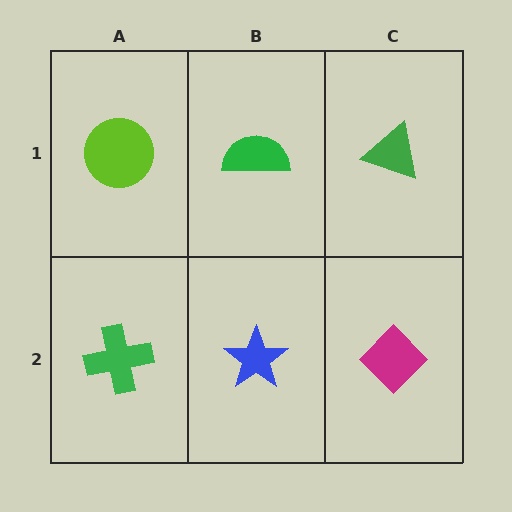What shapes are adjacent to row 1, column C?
A magenta diamond (row 2, column C), a green semicircle (row 1, column B).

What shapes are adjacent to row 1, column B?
A blue star (row 2, column B), a lime circle (row 1, column A), a green triangle (row 1, column C).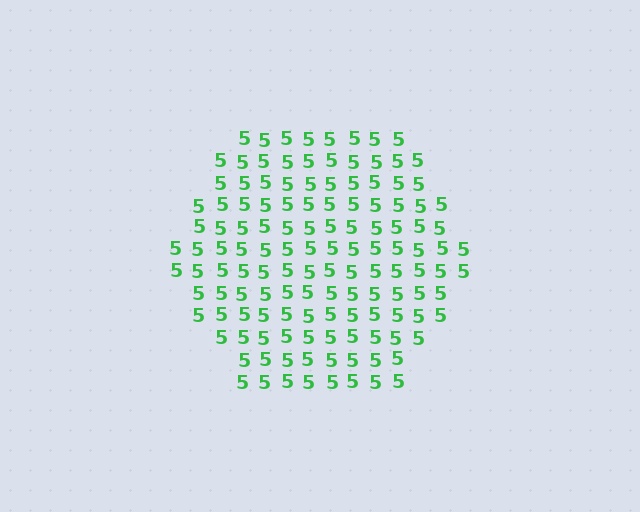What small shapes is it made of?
It is made of small digit 5's.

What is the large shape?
The large shape is a hexagon.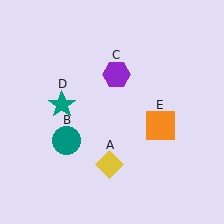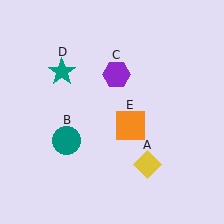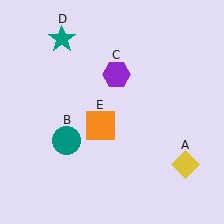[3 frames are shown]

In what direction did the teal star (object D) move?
The teal star (object D) moved up.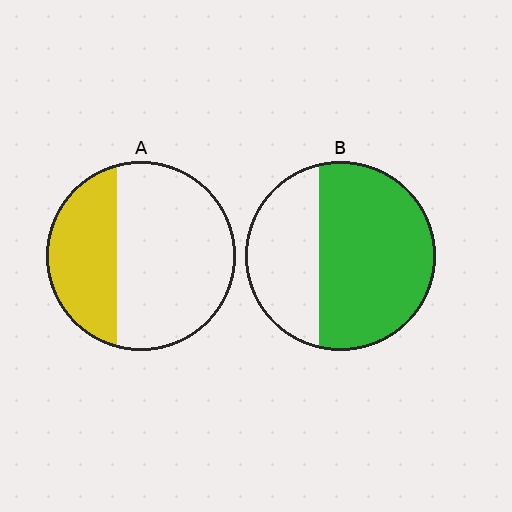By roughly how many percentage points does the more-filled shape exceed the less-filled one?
By roughly 30 percentage points (B over A).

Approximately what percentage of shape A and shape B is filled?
A is approximately 35% and B is approximately 65%.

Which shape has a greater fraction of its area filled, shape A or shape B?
Shape B.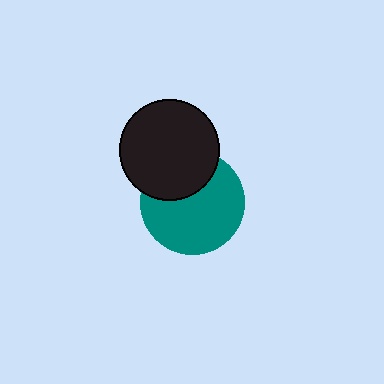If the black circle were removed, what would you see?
You would see the complete teal circle.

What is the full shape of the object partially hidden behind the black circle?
The partially hidden object is a teal circle.